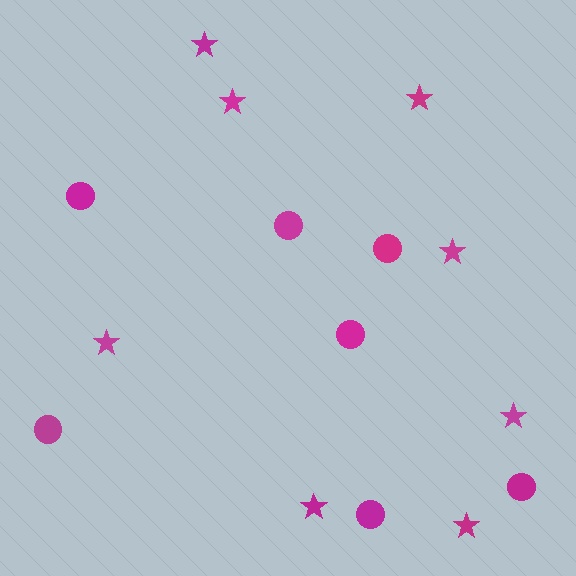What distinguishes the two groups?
There are 2 groups: one group of stars (8) and one group of circles (7).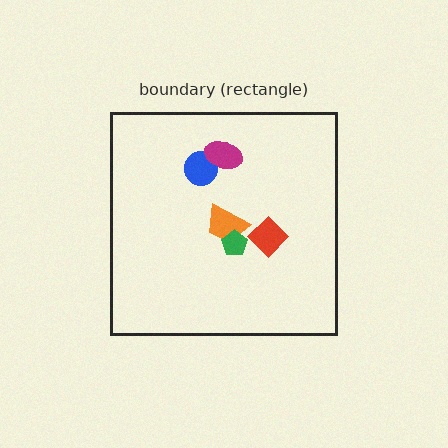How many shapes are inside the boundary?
5 inside, 0 outside.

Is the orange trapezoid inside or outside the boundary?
Inside.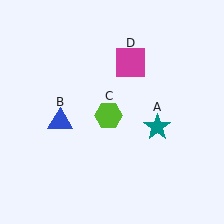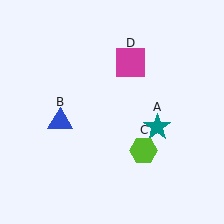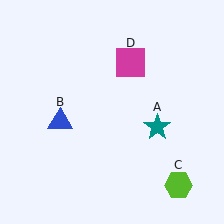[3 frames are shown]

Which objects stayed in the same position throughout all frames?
Teal star (object A) and blue triangle (object B) and magenta square (object D) remained stationary.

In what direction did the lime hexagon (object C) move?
The lime hexagon (object C) moved down and to the right.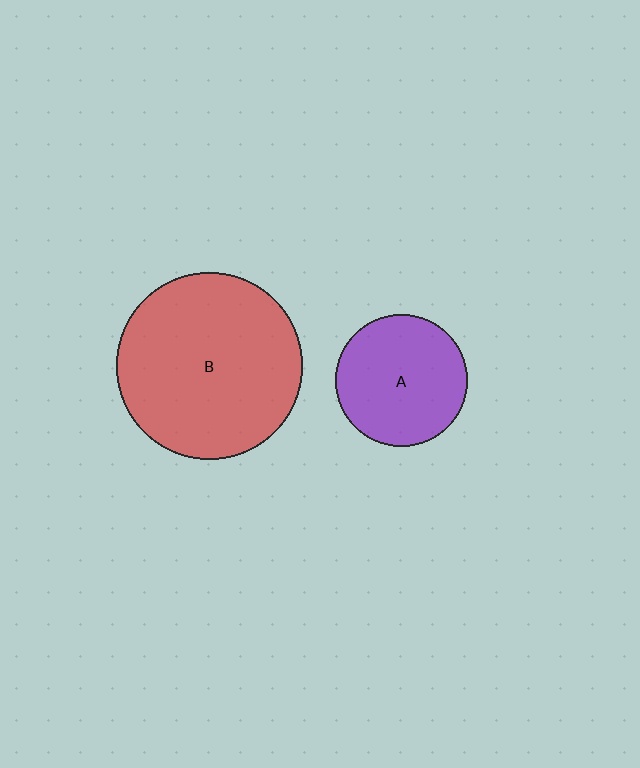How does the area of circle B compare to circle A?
Approximately 2.0 times.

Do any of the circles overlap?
No, none of the circles overlap.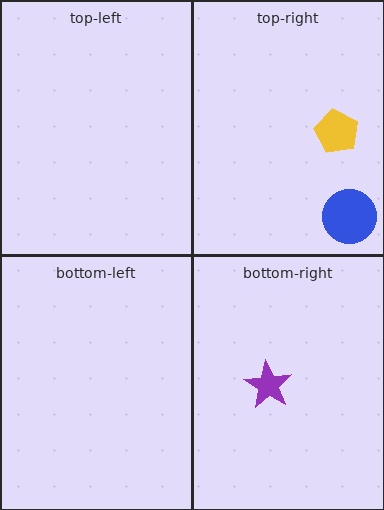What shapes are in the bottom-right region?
The purple star.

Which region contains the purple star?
The bottom-right region.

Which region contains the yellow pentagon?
The top-right region.